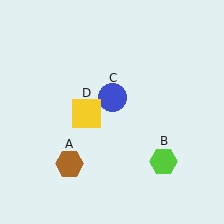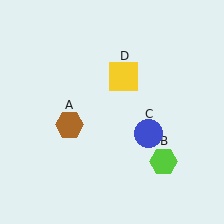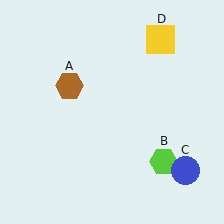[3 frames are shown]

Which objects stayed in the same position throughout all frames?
Lime hexagon (object B) remained stationary.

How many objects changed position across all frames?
3 objects changed position: brown hexagon (object A), blue circle (object C), yellow square (object D).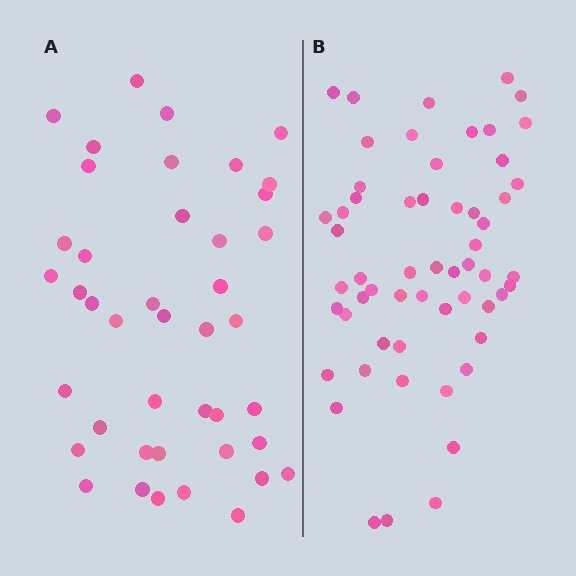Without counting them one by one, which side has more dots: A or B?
Region B (the right region) has more dots.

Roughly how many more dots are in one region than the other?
Region B has approximately 15 more dots than region A.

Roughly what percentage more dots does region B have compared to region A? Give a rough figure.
About 35% more.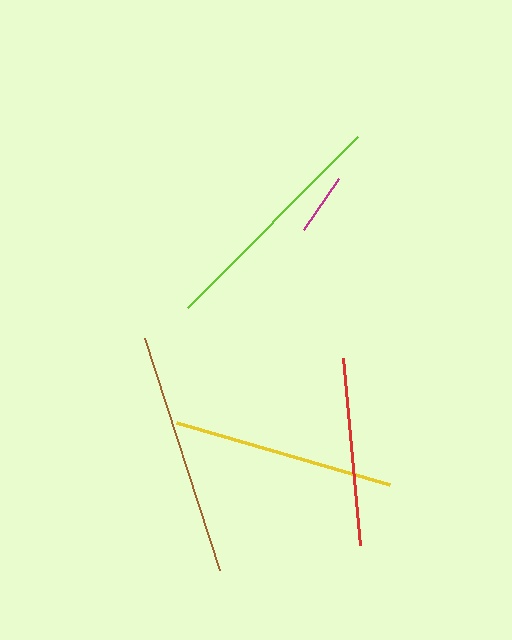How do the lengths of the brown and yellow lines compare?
The brown and yellow lines are approximately the same length.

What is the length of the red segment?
The red segment is approximately 187 pixels long.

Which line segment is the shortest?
The magenta line is the shortest at approximately 62 pixels.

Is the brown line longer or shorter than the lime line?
The brown line is longer than the lime line.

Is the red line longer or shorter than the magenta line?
The red line is longer than the magenta line.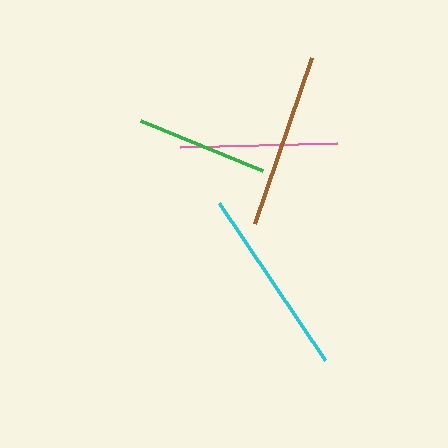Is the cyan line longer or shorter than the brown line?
The cyan line is longer than the brown line.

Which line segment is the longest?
The cyan line is the longest at approximately 190 pixels.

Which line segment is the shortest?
The green line is the shortest at approximately 132 pixels.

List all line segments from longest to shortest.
From longest to shortest: cyan, brown, pink, green.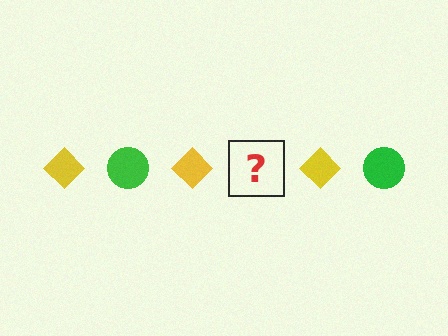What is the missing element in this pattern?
The missing element is a green circle.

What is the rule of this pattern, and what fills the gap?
The rule is that the pattern alternates between yellow diamond and green circle. The gap should be filled with a green circle.